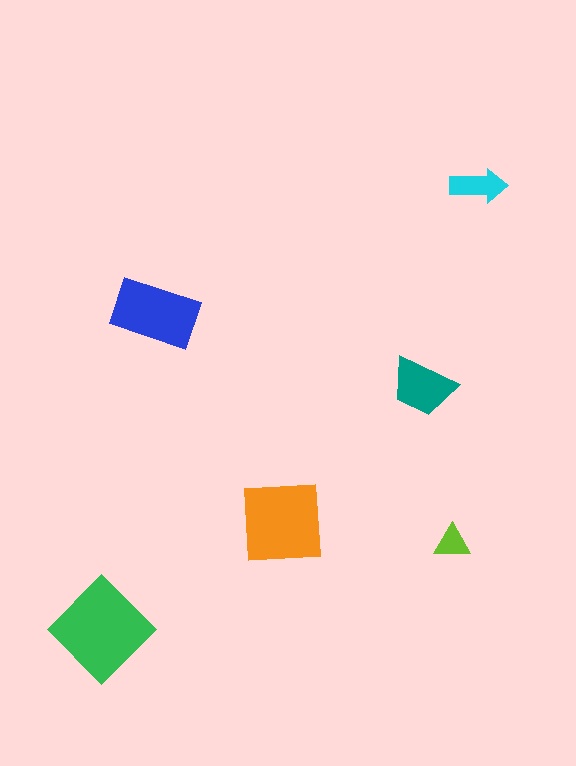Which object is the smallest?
The lime triangle.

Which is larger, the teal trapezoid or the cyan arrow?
The teal trapezoid.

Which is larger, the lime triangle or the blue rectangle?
The blue rectangle.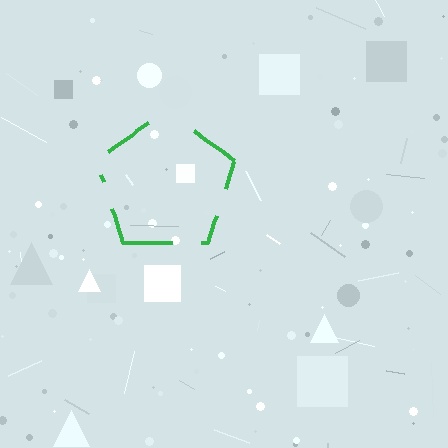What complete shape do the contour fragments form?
The contour fragments form a pentagon.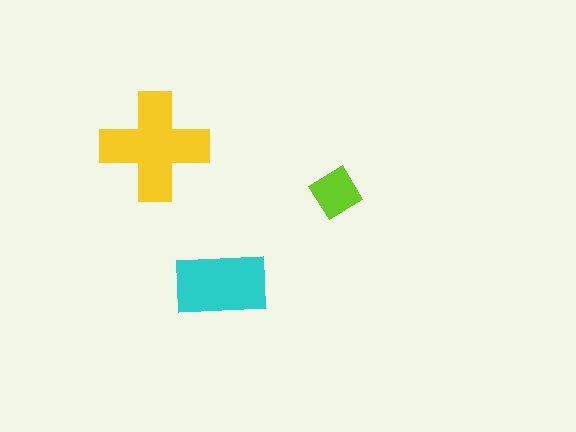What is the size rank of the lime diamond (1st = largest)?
3rd.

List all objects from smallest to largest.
The lime diamond, the cyan rectangle, the yellow cross.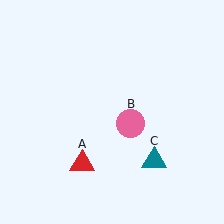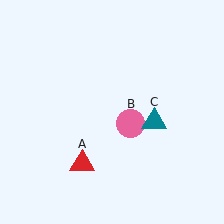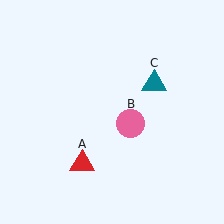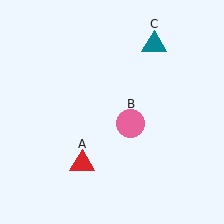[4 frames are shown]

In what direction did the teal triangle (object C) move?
The teal triangle (object C) moved up.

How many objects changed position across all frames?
1 object changed position: teal triangle (object C).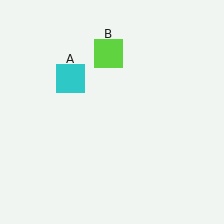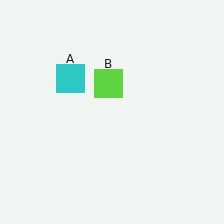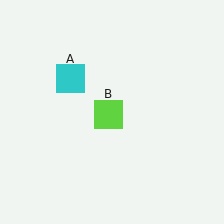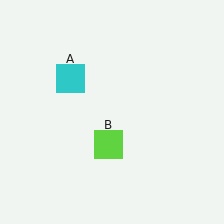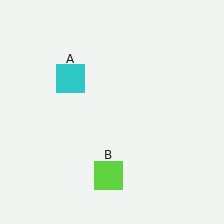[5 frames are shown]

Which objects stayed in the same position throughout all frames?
Cyan square (object A) remained stationary.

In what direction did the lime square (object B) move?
The lime square (object B) moved down.